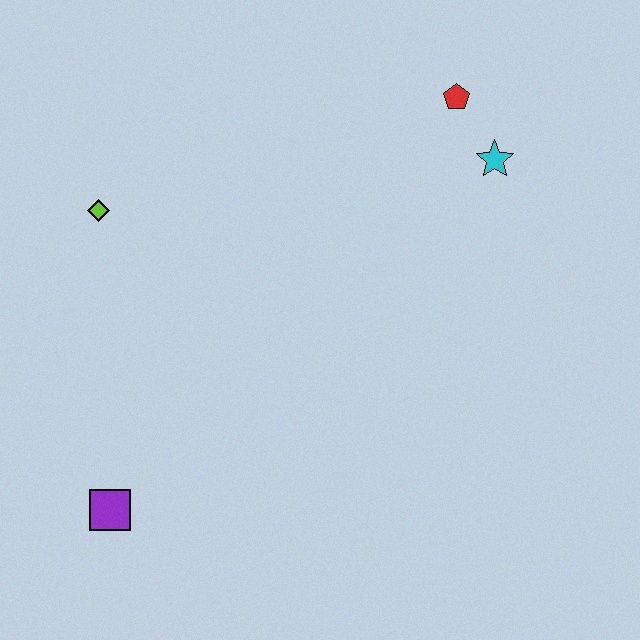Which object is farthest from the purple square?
The red pentagon is farthest from the purple square.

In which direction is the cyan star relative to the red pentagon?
The cyan star is below the red pentagon.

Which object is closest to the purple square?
The lime diamond is closest to the purple square.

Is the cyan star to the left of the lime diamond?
No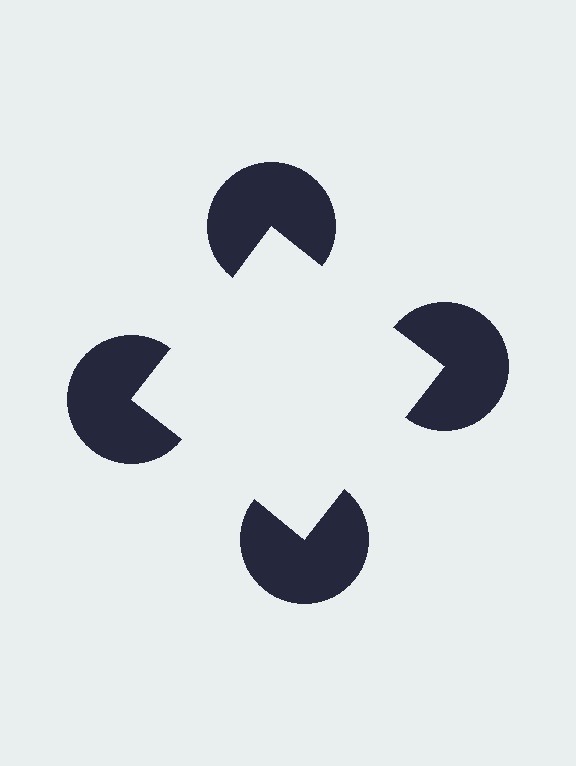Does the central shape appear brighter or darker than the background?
It typically appears slightly brighter than the background, even though no actual brightness change is drawn.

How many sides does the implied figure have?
4 sides.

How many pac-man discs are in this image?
There are 4 — one at each vertex of the illusory square.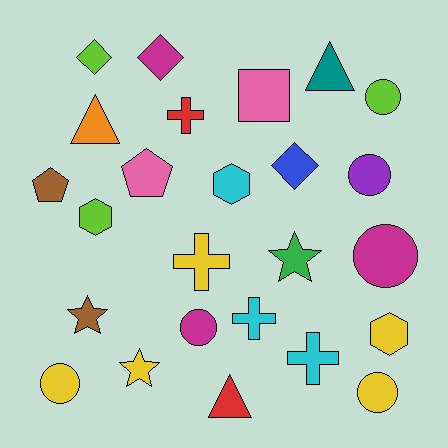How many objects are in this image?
There are 25 objects.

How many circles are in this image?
There are 6 circles.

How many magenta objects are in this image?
There are 3 magenta objects.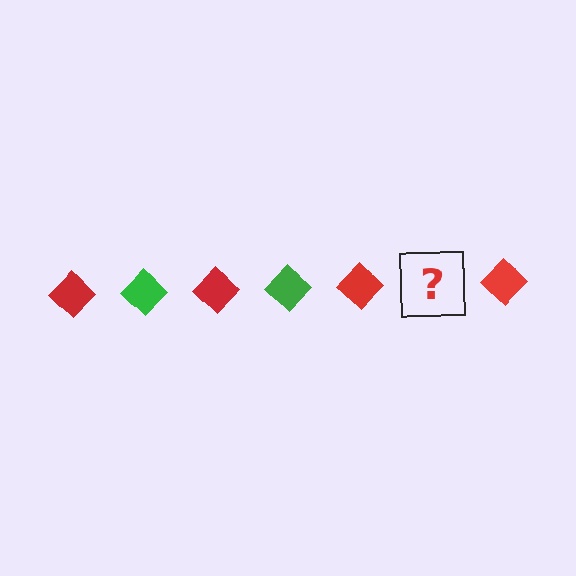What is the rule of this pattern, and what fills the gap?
The rule is that the pattern cycles through red, green diamonds. The gap should be filled with a green diamond.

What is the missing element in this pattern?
The missing element is a green diamond.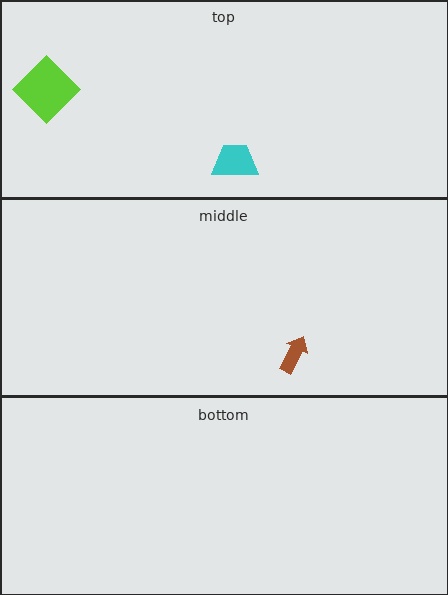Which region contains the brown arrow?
The middle region.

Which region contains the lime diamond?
The top region.